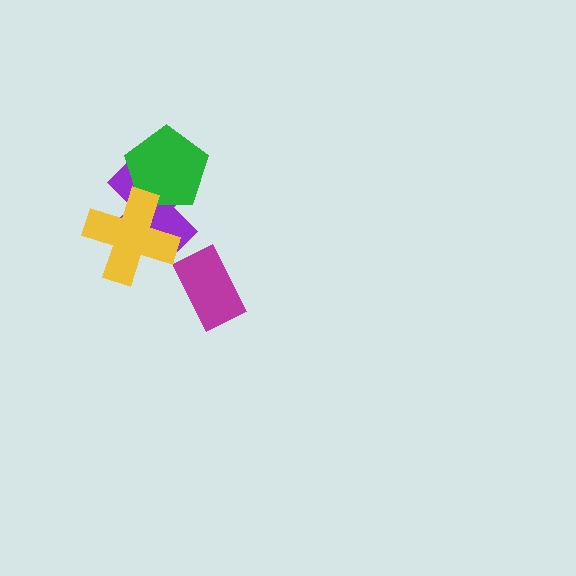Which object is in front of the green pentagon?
The yellow cross is in front of the green pentagon.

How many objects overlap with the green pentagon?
2 objects overlap with the green pentagon.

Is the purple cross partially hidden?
Yes, it is partially covered by another shape.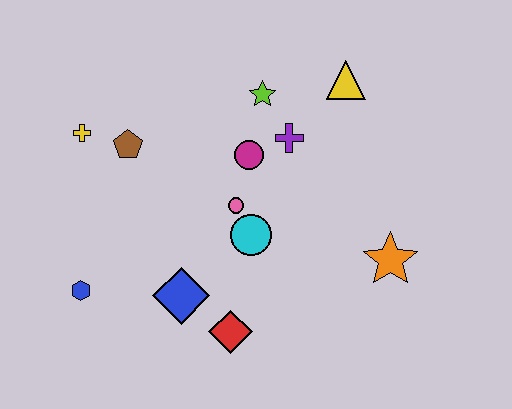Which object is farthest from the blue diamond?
The yellow triangle is farthest from the blue diamond.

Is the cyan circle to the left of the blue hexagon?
No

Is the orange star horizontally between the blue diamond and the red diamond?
No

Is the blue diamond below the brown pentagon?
Yes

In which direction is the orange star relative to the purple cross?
The orange star is below the purple cross.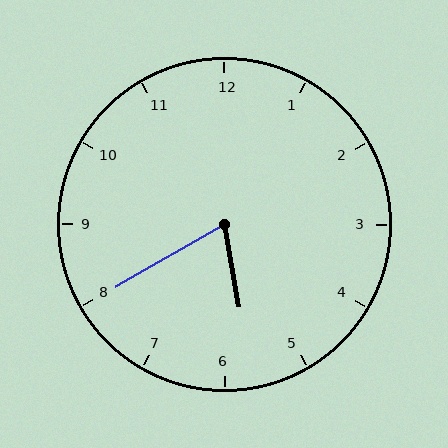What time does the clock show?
5:40.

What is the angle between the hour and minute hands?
Approximately 70 degrees.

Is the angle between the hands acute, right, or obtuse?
It is acute.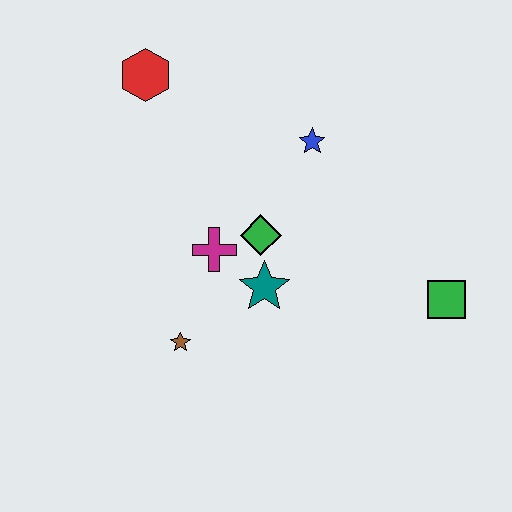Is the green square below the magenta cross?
Yes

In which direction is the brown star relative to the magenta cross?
The brown star is below the magenta cross.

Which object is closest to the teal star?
The green diamond is closest to the teal star.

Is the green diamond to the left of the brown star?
No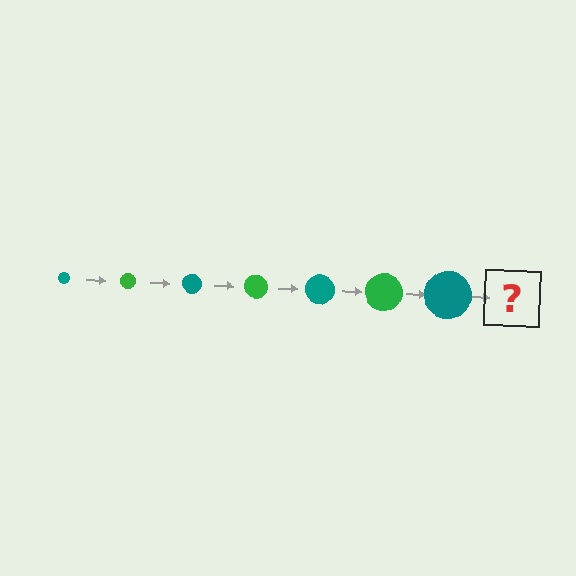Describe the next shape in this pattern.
It should be a green circle, larger than the previous one.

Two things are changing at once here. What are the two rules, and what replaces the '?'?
The two rules are that the circle grows larger each step and the color cycles through teal and green. The '?' should be a green circle, larger than the previous one.